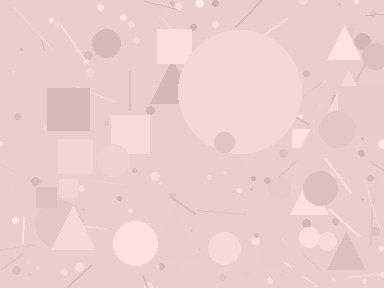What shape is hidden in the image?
A circle is hidden in the image.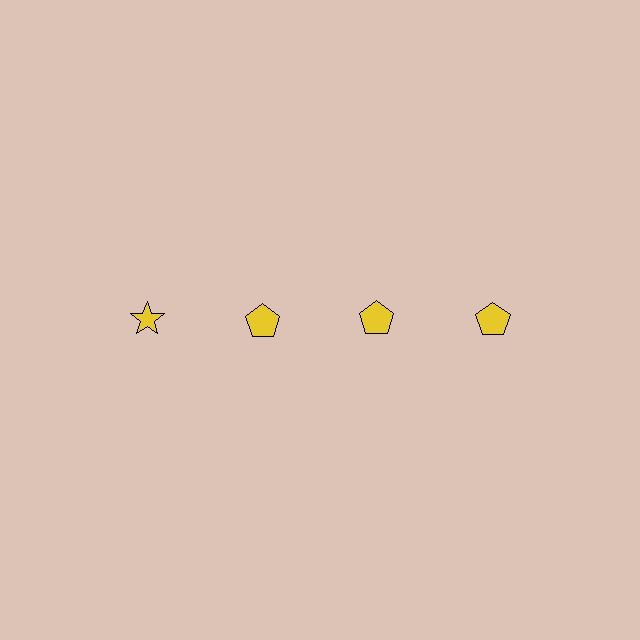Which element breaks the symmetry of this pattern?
The yellow star in the top row, leftmost column breaks the symmetry. All other shapes are yellow pentagons.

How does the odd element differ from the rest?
It has a different shape: star instead of pentagon.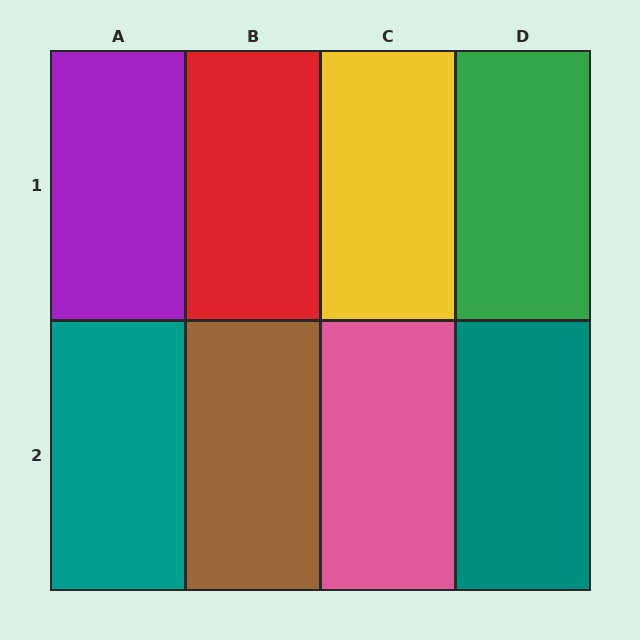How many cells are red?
1 cell is red.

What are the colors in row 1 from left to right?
Purple, red, yellow, green.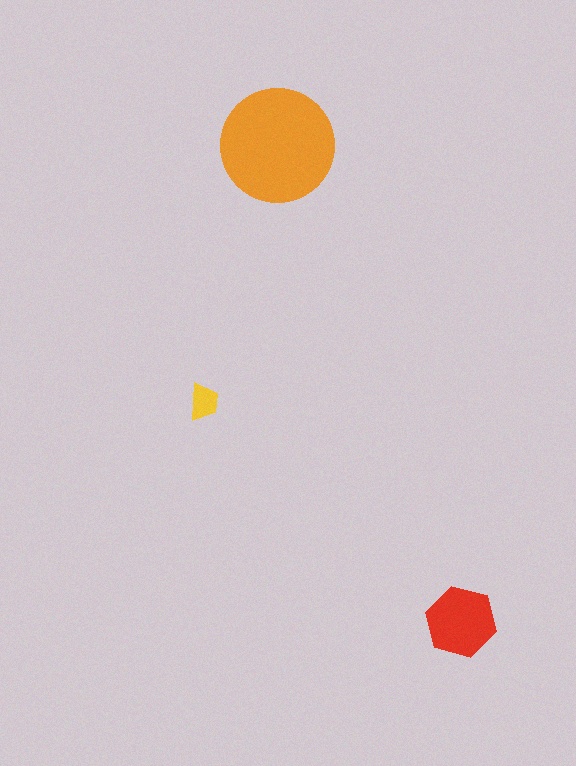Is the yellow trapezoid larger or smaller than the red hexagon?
Smaller.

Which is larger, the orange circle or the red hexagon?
The orange circle.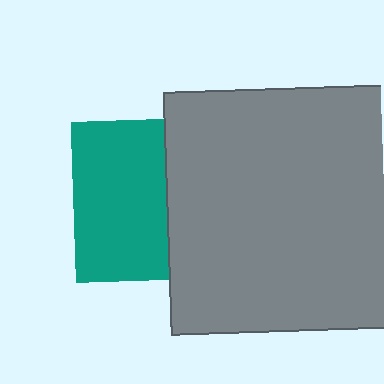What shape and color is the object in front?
The object in front is a gray square.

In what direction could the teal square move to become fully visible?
The teal square could move left. That would shift it out from behind the gray square entirely.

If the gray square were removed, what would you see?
You would see the complete teal square.